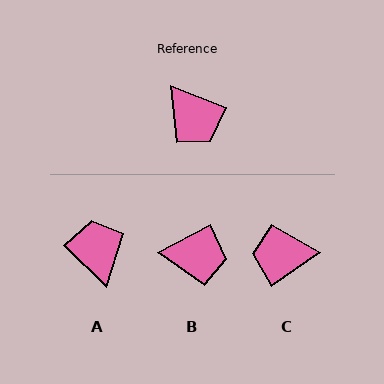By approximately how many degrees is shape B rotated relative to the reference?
Approximately 49 degrees counter-clockwise.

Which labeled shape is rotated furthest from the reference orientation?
A, about 157 degrees away.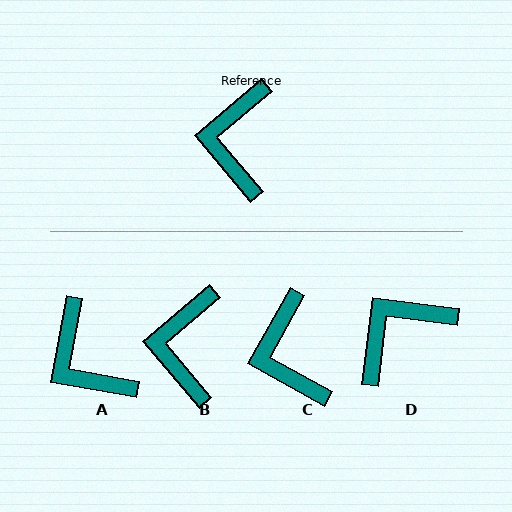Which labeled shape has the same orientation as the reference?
B.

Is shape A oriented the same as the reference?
No, it is off by about 40 degrees.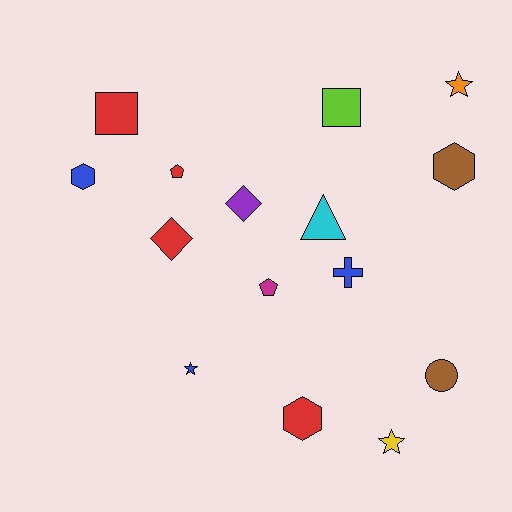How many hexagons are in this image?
There are 3 hexagons.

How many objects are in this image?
There are 15 objects.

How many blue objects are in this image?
There are 3 blue objects.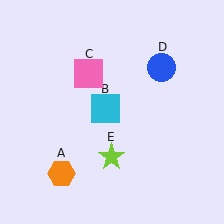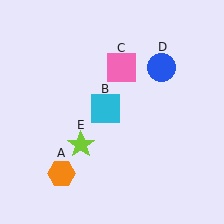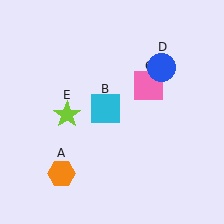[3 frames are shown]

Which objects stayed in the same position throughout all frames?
Orange hexagon (object A) and cyan square (object B) and blue circle (object D) remained stationary.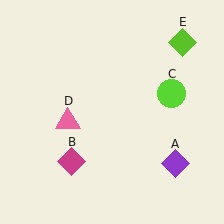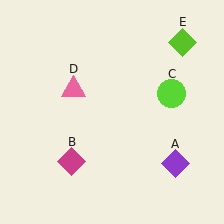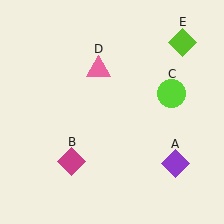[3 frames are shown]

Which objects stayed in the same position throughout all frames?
Purple diamond (object A) and magenta diamond (object B) and lime circle (object C) and lime diamond (object E) remained stationary.